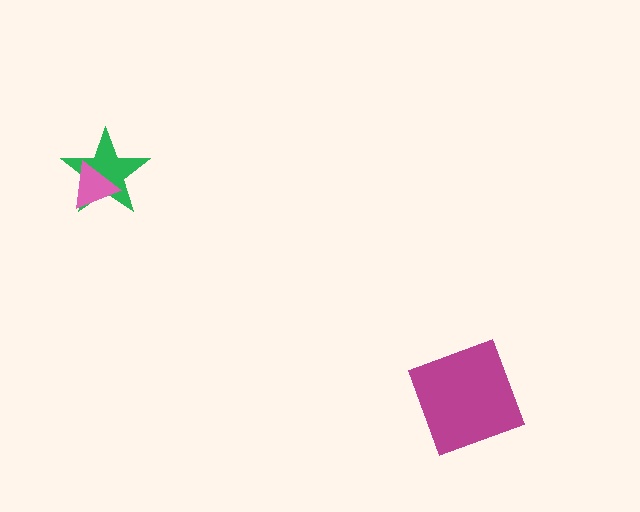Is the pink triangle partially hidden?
No, no other shape covers it.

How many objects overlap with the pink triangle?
1 object overlaps with the pink triangle.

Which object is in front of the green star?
The pink triangle is in front of the green star.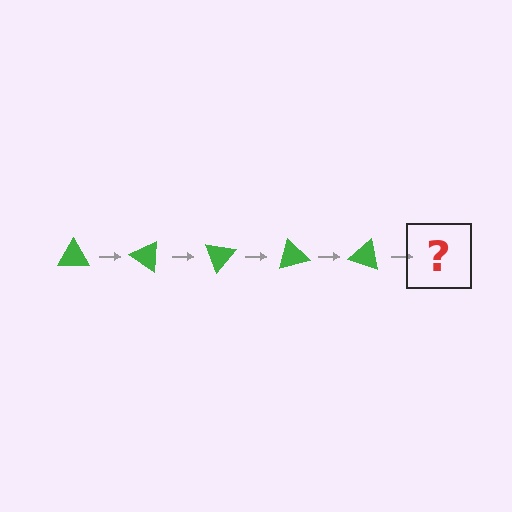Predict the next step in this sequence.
The next step is a green triangle rotated 175 degrees.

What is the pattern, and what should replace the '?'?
The pattern is that the triangle rotates 35 degrees each step. The '?' should be a green triangle rotated 175 degrees.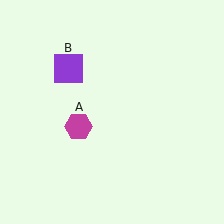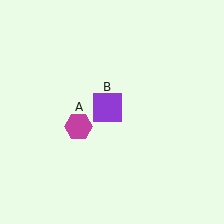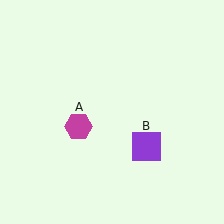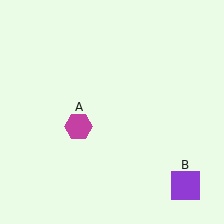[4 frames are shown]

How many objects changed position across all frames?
1 object changed position: purple square (object B).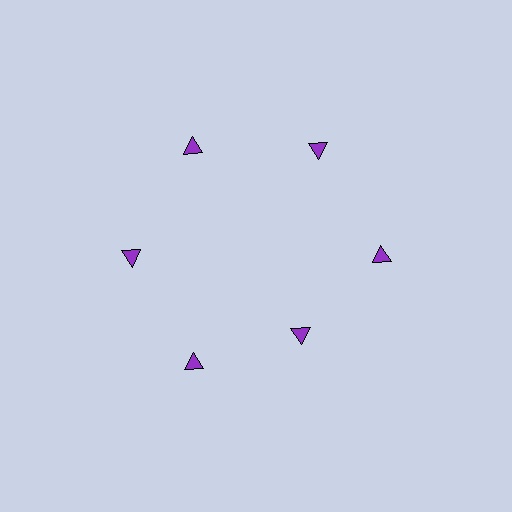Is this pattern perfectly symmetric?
No. The 6 purple triangles are arranged in a ring, but one element near the 5 o'clock position is pulled inward toward the center, breaking the 6-fold rotational symmetry.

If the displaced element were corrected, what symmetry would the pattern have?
It would have 6-fold rotational symmetry — the pattern would map onto itself every 60 degrees.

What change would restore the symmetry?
The symmetry would be restored by moving it outward, back onto the ring so that all 6 triangles sit at equal angles and equal distance from the center.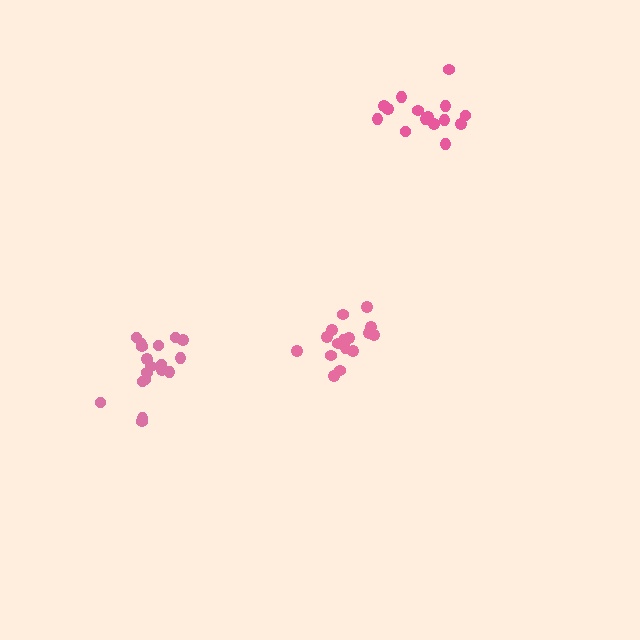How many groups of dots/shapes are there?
There are 3 groups.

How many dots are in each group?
Group 1: 16 dots, Group 2: 18 dots, Group 3: 15 dots (49 total).